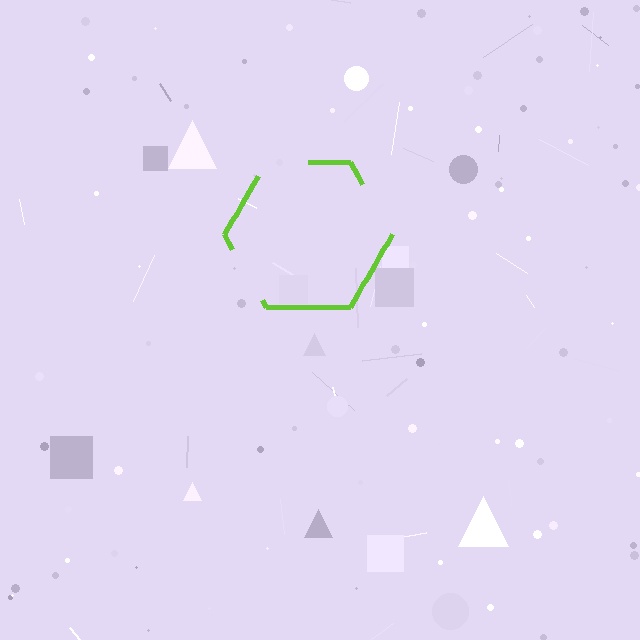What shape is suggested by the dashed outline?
The dashed outline suggests a hexagon.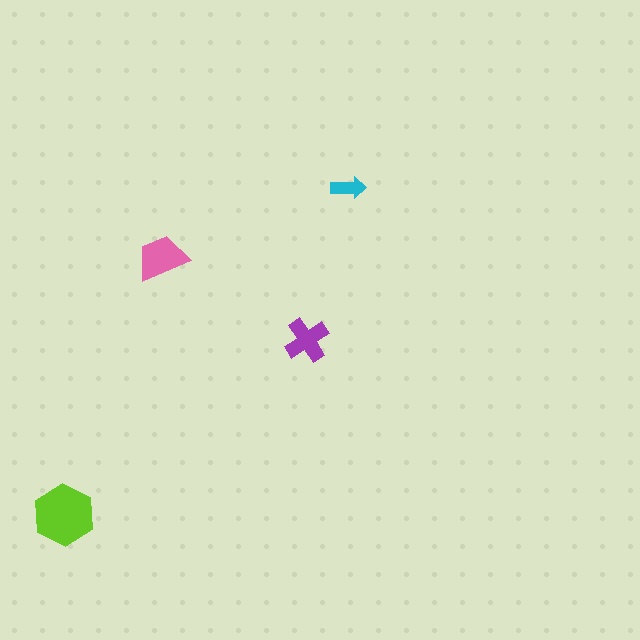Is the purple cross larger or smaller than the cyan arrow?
Larger.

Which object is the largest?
The lime hexagon.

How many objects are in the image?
There are 4 objects in the image.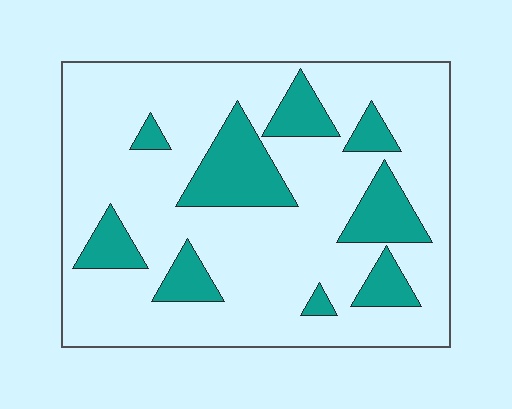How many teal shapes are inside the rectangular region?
9.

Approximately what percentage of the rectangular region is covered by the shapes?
Approximately 20%.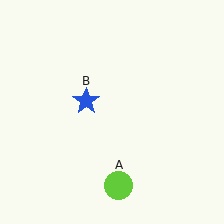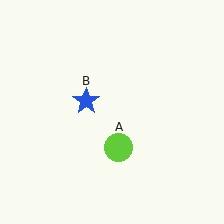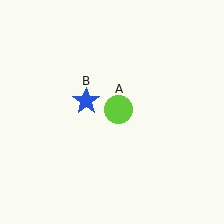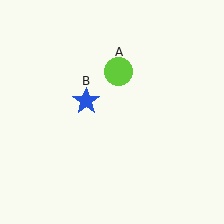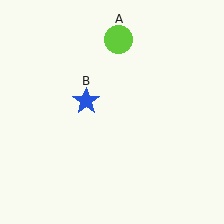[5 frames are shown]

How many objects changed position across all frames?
1 object changed position: lime circle (object A).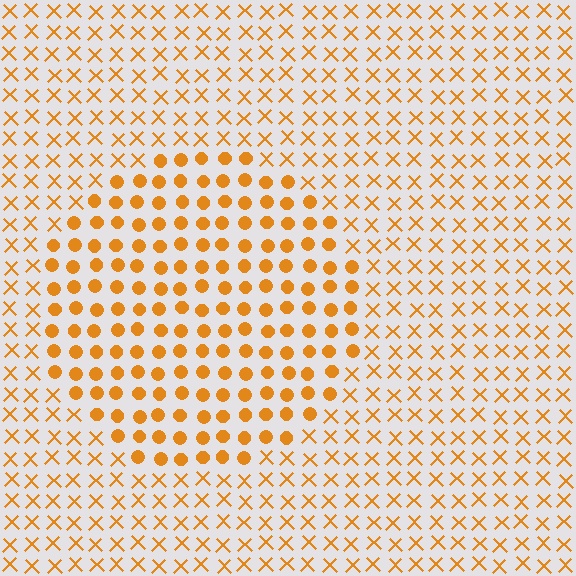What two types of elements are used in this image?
The image uses circles inside the circle region and X marks outside it.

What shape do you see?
I see a circle.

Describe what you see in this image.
The image is filled with small orange elements arranged in a uniform grid. A circle-shaped region contains circles, while the surrounding area contains X marks. The boundary is defined purely by the change in element shape.